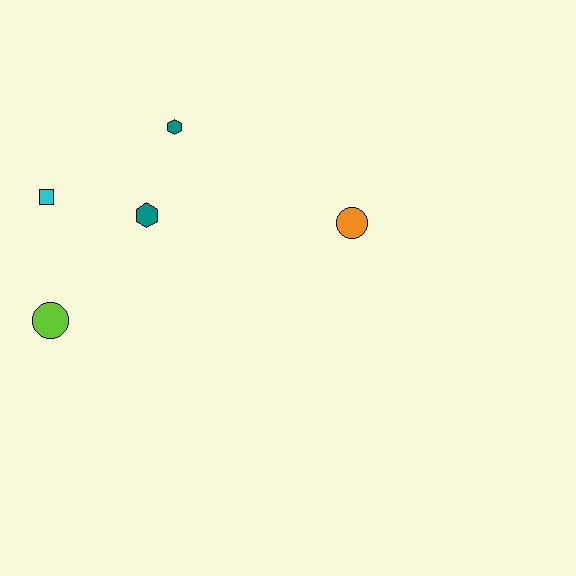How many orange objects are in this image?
There is 1 orange object.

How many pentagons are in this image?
There are no pentagons.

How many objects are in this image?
There are 5 objects.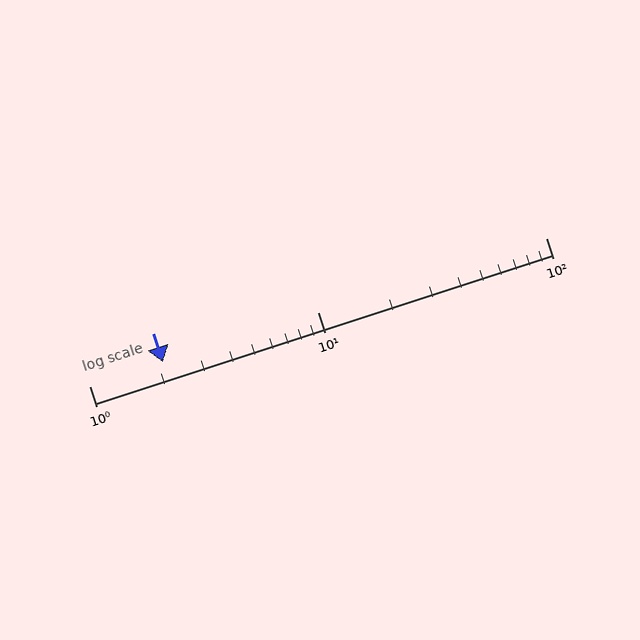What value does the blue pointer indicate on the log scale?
The pointer indicates approximately 2.1.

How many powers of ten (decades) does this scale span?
The scale spans 2 decades, from 1 to 100.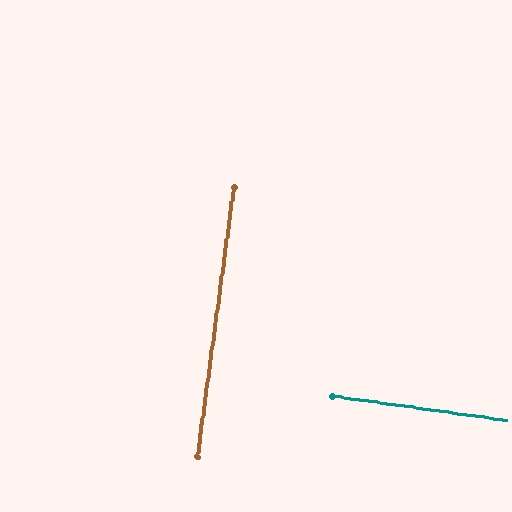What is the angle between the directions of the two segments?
Approximately 90 degrees.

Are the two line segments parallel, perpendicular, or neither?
Perpendicular — they meet at approximately 90°.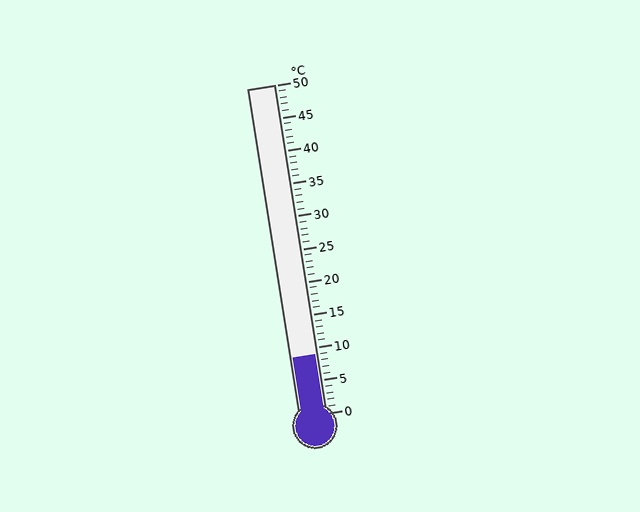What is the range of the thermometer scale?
The thermometer scale ranges from 0°C to 50°C.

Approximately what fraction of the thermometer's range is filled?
The thermometer is filled to approximately 20% of its range.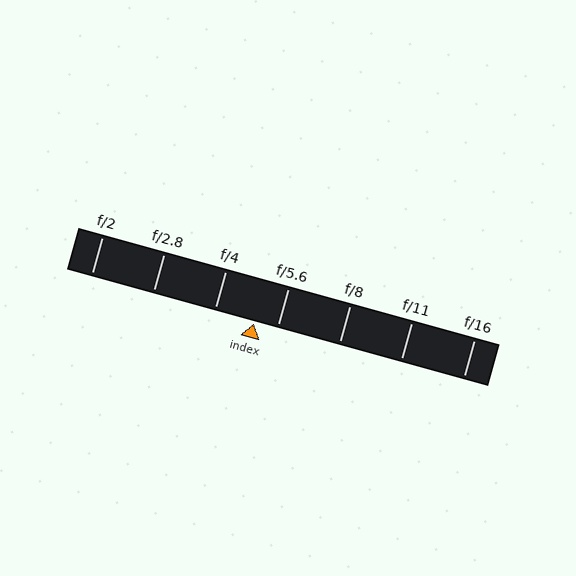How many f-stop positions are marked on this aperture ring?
There are 7 f-stop positions marked.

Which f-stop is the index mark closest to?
The index mark is closest to f/5.6.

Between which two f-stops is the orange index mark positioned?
The index mark is between f/4 and f/5.6.